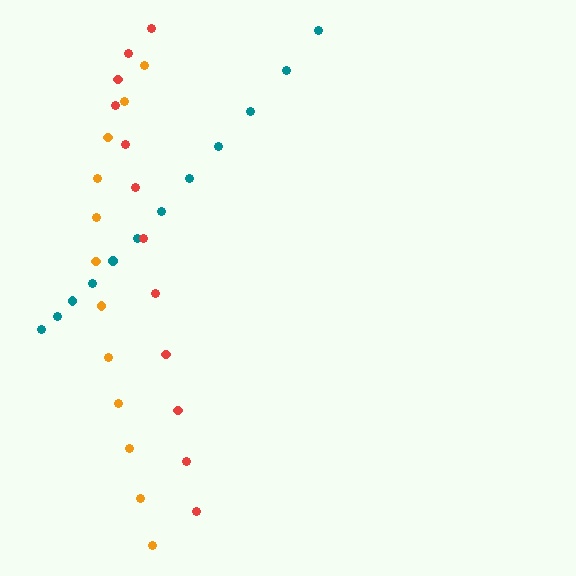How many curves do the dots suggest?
There are 3 distinct paths.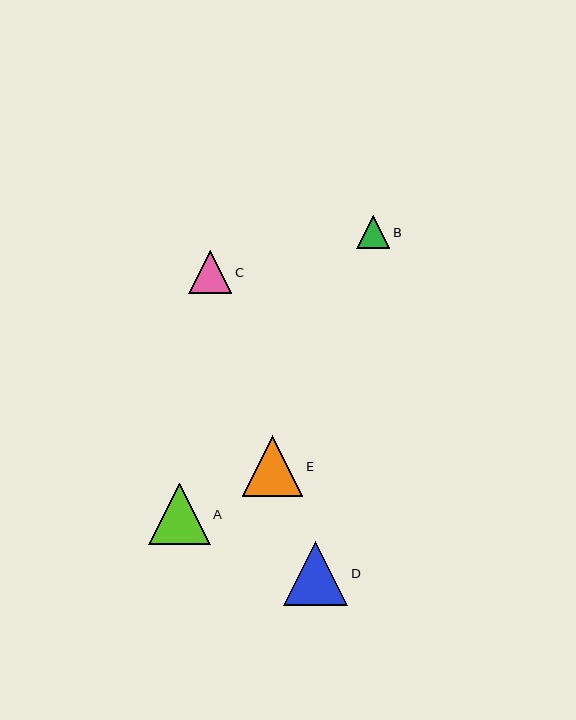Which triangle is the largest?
Triangle D is the largest with a size of approximately 64 pixels.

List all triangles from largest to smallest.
From largest to smallest: D, A, E, C, B.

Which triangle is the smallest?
Triangle B is the smallest with a size of approximately 33 pixels.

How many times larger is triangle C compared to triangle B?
Triangle C is approximately 1.3 times the size of triangle B.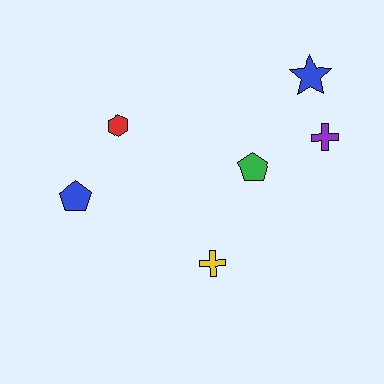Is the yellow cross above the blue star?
No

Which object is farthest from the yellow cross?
The blue star is farthest from the yellow cross.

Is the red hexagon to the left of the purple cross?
Yes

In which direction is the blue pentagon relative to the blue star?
The blue pentagon is to the left of the blue star.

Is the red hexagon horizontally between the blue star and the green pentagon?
No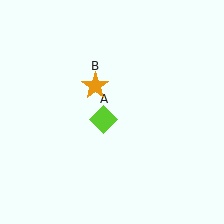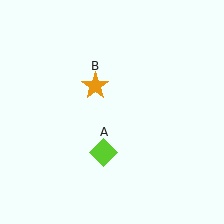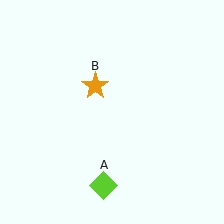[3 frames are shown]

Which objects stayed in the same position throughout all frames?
Orange star (object B) remained stationary.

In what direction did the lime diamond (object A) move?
The lime diamond (object A) moved down.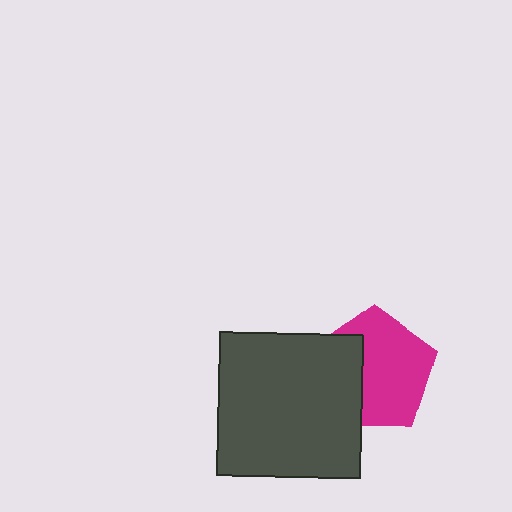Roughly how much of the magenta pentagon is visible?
About half of it is visible (roughly 64%).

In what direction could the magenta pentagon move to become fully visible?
The magenta pentagon could move right. That would shift it out from behind the dark gray square entirely.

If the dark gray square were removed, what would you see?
You would see the complete magenta pentagon.